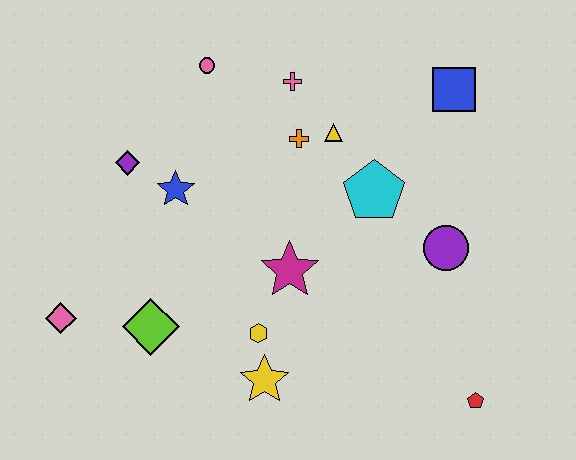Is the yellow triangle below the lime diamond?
No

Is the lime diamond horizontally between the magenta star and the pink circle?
No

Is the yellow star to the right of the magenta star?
No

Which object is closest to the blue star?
The purple diamond is closest to the blue star.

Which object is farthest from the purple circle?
The pink diamond is farthest from the purple circle.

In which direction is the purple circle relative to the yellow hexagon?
The purple circle is to the right of the yellow hexagon.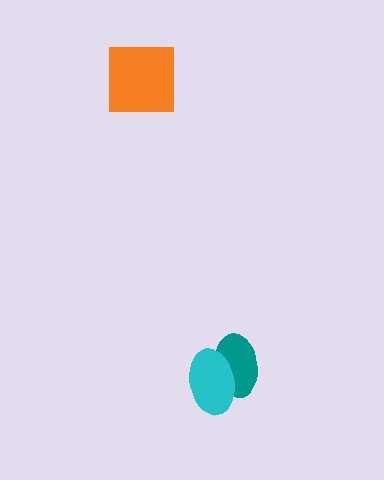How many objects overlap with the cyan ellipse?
1 object overlaps with the cyan ellipse.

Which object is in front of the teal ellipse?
The cyan ellipse is in front of the teal ellipse.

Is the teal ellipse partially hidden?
Yes, it is partially covered by another shape.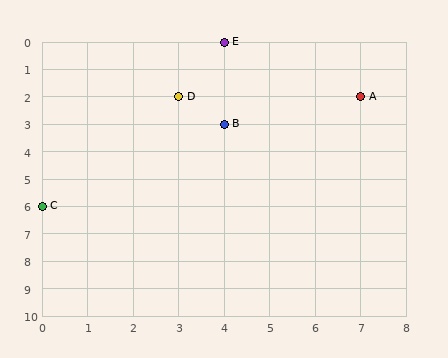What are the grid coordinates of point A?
Point A is at grid coordinates (7, 2).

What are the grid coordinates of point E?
Point E is at grid coordinates (4, 0).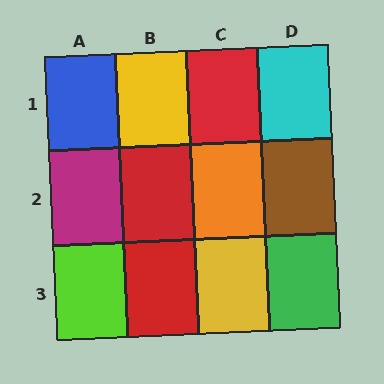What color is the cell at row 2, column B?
Red.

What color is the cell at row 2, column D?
Brown.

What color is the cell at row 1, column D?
Cyan.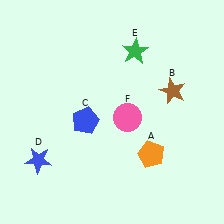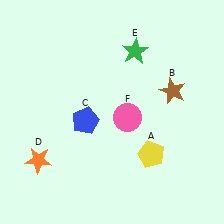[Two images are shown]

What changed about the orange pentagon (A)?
In Image 1, A is orange. In Image 2, it changed to yellow.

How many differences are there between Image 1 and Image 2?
There are 2 differences between the two images.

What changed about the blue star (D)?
In Image 1, D is blue. In Image 2, it changed to orange.